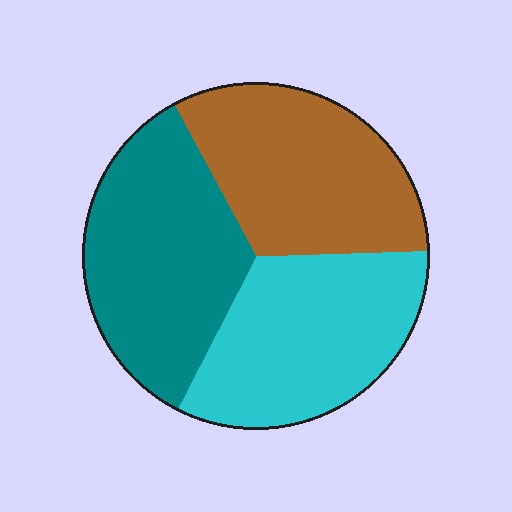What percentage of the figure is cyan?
Cyan takes up about one third (1/3) of the figure.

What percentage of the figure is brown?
Brown covers 32% of the figure.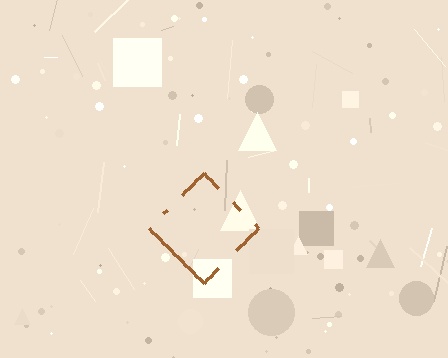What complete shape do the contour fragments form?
The contour fragments form a diamond.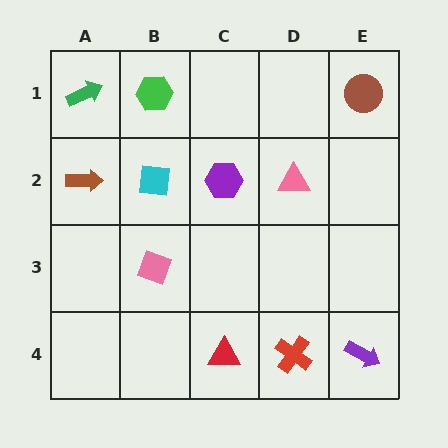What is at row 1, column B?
A green hexagon.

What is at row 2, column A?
A brown arrow.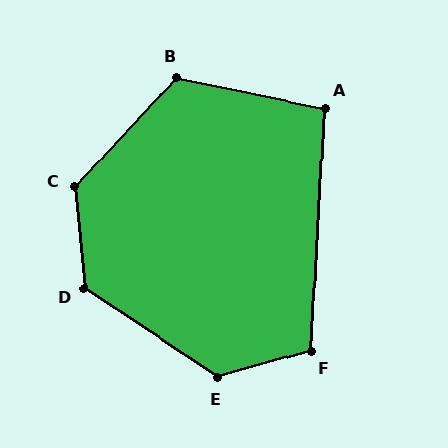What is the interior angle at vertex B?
Approximately 122 degrees (obtuse).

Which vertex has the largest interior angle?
C, at approximately 132 degrees.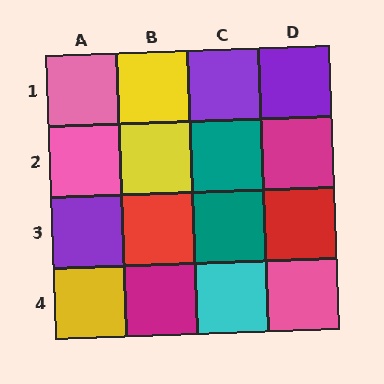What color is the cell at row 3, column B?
Red.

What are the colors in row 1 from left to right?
Pink, yellow, purple, purple.